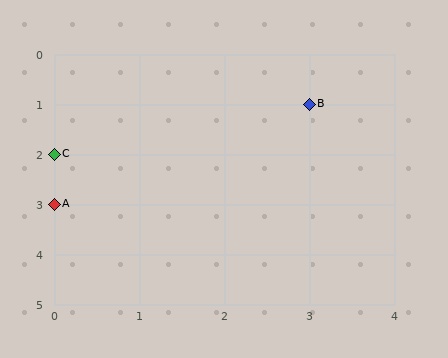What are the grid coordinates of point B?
Point B is at grid coordinates (3, 1).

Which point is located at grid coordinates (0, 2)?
Point C is at (0, 2).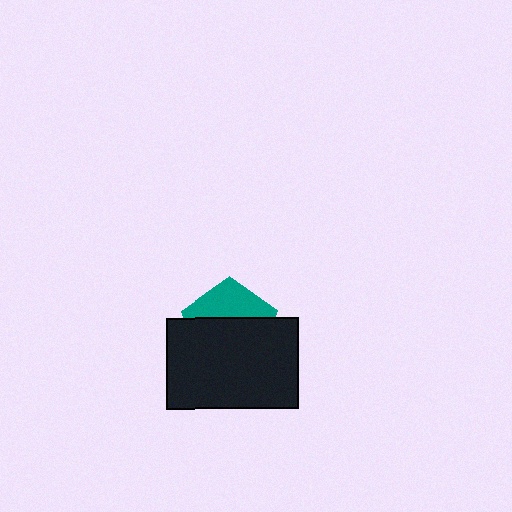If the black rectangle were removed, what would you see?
You would see the complete teal pentagon.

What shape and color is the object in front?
The object in front is a black rectangle.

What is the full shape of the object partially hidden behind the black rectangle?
The partially hidden object is a teal pentagon.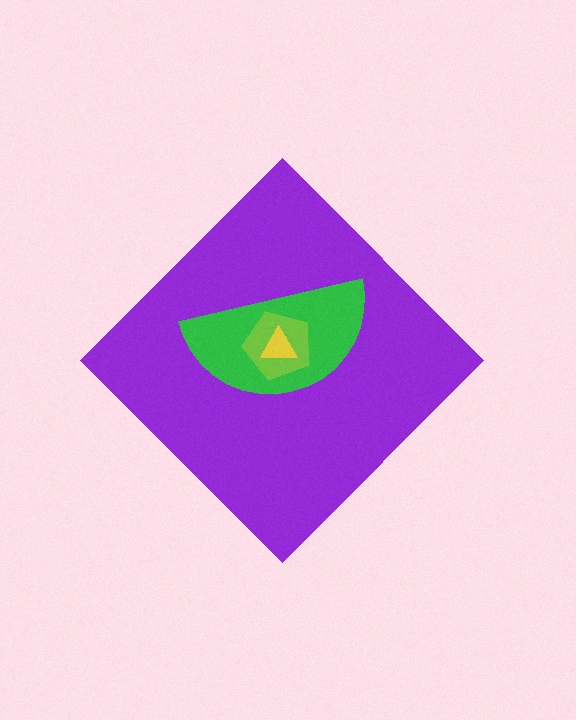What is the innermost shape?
The yellow triangle.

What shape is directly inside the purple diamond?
The green semicircle.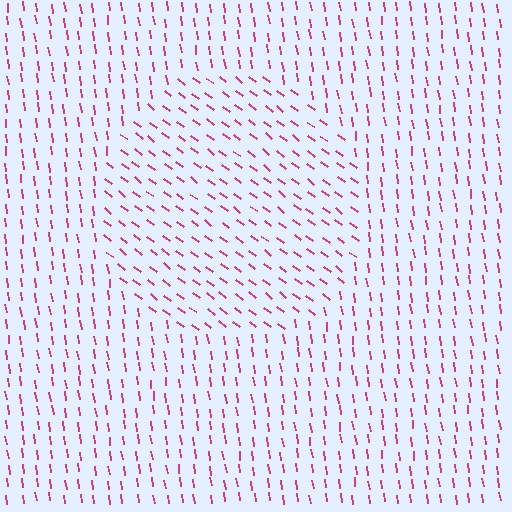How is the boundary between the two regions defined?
The boundary is defined purely by a change in line orientation (approximately 45 degrees difference). All lines are the same color and thickness.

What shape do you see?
I see a circle.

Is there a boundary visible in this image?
Yes, there is a texture boundary formed by a change in line orientation.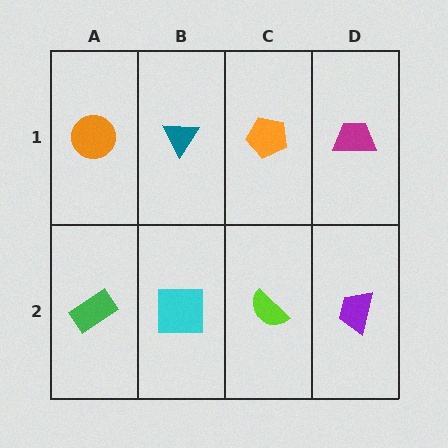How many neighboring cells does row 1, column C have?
3.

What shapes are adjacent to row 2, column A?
An orange circle (row 1, column A), a cyan square (row 2, column B).